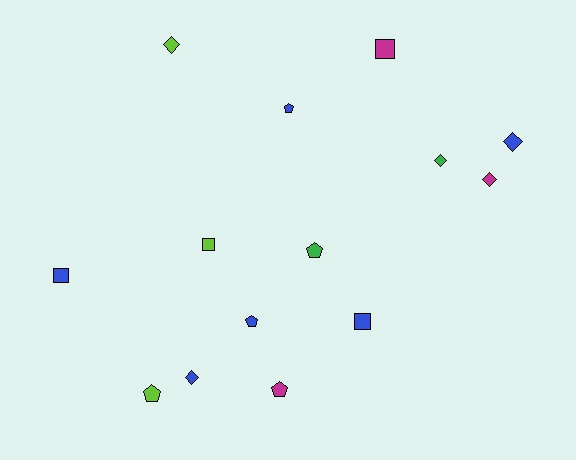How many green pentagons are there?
There is 1 green pentagon.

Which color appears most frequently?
Blue, with 6 objects.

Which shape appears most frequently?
Diamond, with 5 objects.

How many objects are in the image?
There are 14 objects.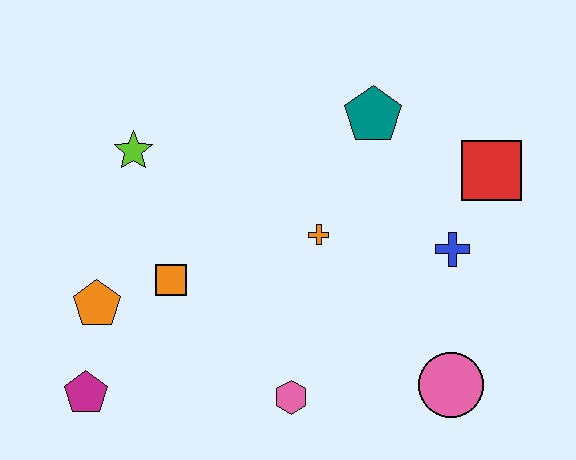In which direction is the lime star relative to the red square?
The lime star is to the left of the red square.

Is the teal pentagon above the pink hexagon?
Yes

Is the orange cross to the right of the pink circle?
No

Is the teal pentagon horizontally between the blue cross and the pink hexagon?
Yes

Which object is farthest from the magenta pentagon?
The red square is farthest from the magenta pentagon.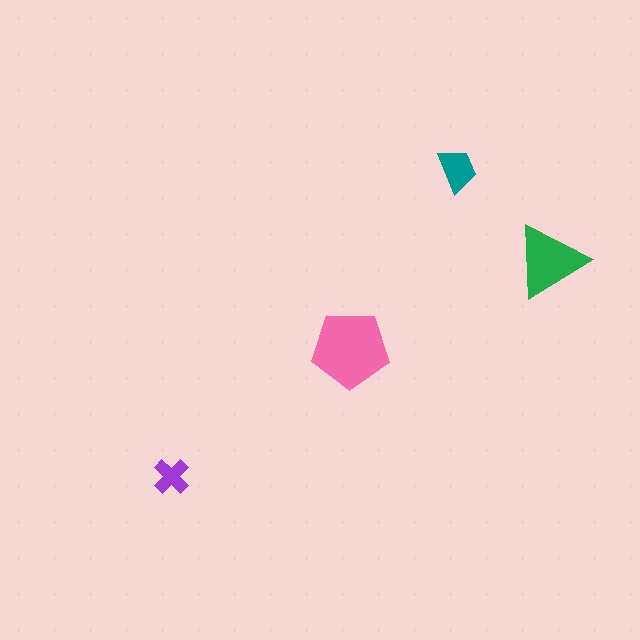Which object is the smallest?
The purple cross.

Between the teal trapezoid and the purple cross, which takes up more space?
The teal trapezoid.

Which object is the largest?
The pink pentagon.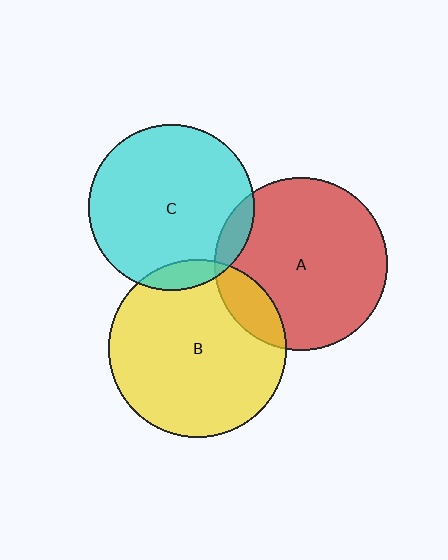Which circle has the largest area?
Circle B (yellow).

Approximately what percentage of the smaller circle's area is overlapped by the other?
Approximately 15%.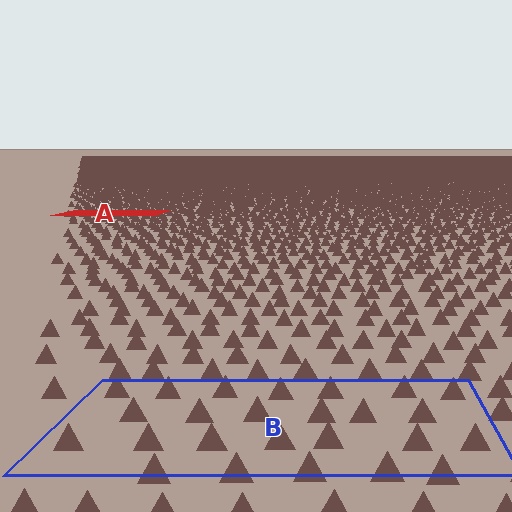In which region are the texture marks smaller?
The texture marks are smaller in region A, because it is farther away.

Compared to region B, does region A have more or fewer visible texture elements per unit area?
Region A has more texture elements per unit area — they are packed more densely because it is farther away.